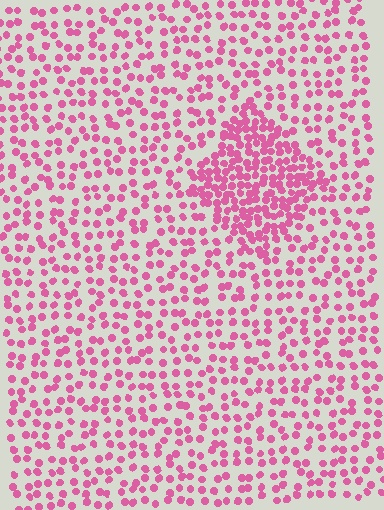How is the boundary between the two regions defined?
The boundary is defined by a change in element density (approximately 2.2x ratio). All elements are the same color, size, and shape.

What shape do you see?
I see a diamond.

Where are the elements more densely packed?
The elements are more densely packed inside the diamond boundary.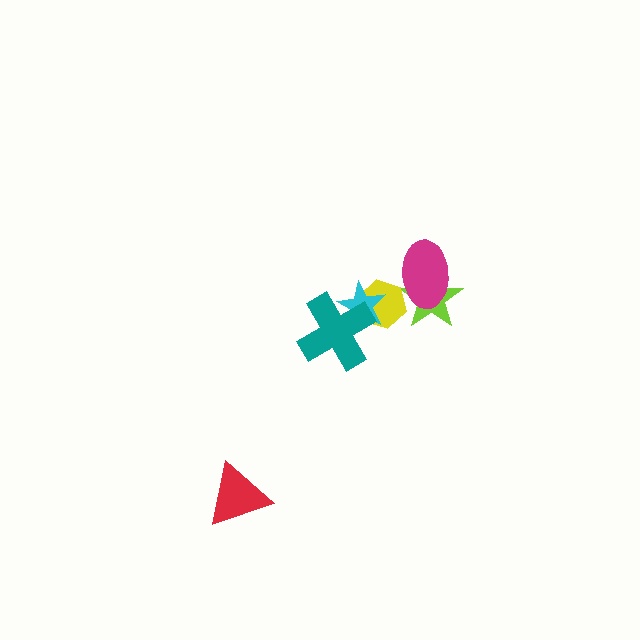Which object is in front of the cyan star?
The teal cross is in front of the cyan star.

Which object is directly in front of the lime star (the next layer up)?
The yellow hexagon is directly in front of the lime star.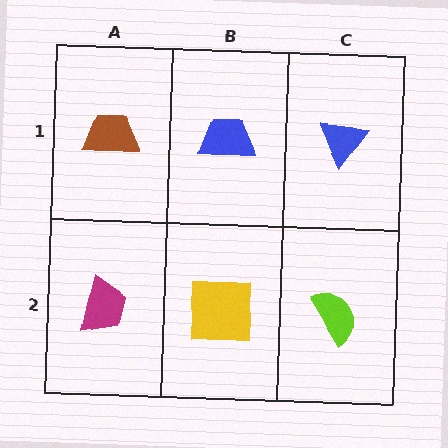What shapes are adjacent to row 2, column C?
A blue triangle (row 1, column C), a yellow square (row 2, column B).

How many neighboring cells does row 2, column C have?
2.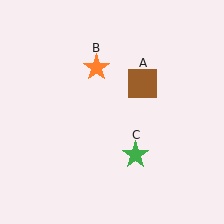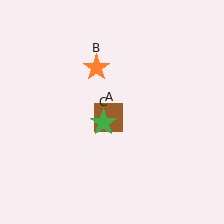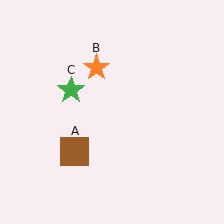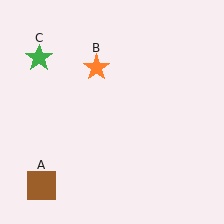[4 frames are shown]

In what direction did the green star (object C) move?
The green star (object C) moved up and to the left.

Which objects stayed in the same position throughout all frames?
Orange star (object B) remained stationary.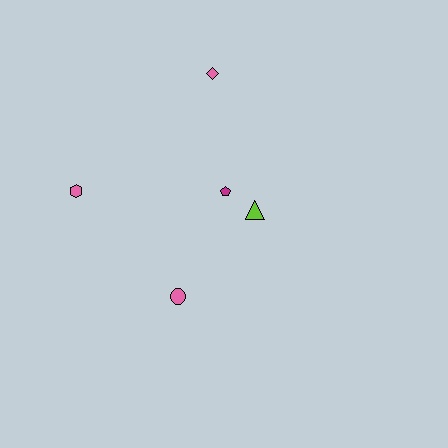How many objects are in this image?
There are 5 objects.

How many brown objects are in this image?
There are no brown objects.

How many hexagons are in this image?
There is 1 hexagon.